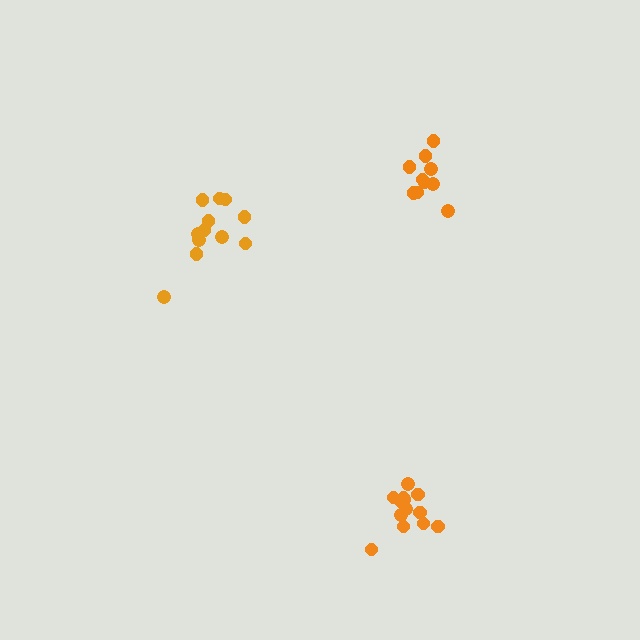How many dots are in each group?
Group 1: 10 dots, Group 2: 12 dots, Group 3: 13 dots (35 total).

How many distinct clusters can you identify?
There are 3 distinct clusters.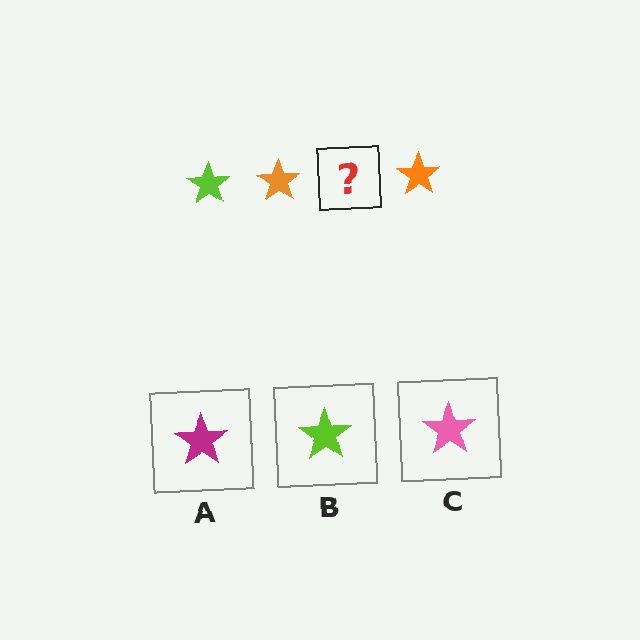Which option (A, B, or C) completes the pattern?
B.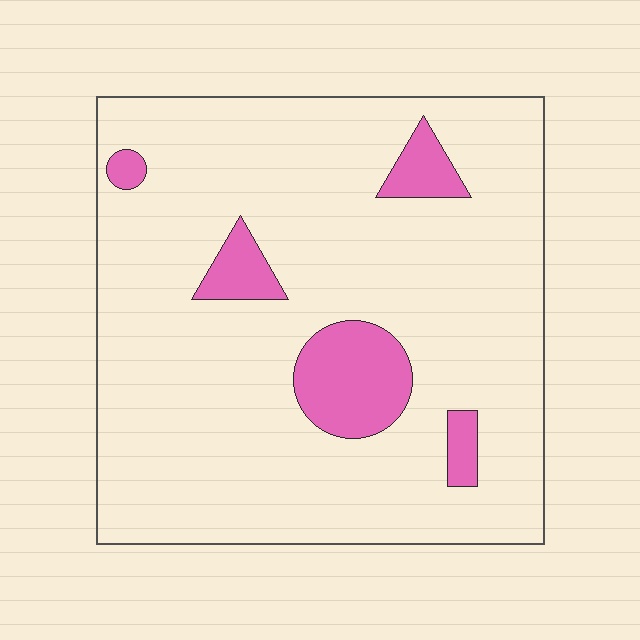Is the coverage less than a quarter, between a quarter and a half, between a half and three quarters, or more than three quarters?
Less than a quarter.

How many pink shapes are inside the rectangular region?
5.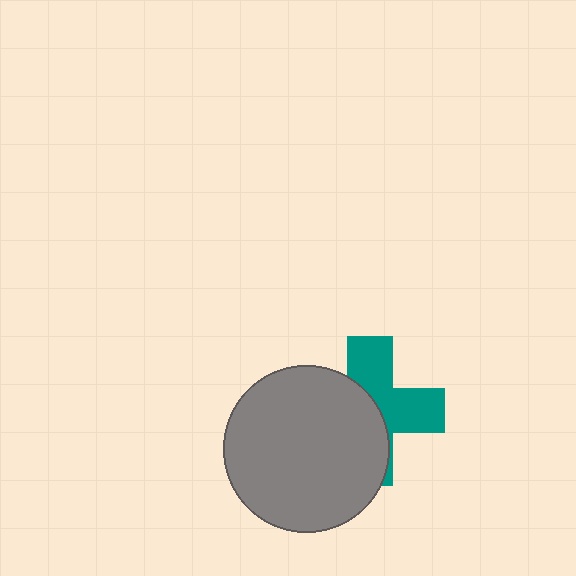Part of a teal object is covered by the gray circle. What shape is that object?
It is a cross.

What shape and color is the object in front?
The object in front is a gray circle.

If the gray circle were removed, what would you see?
You would see the complete teal cross.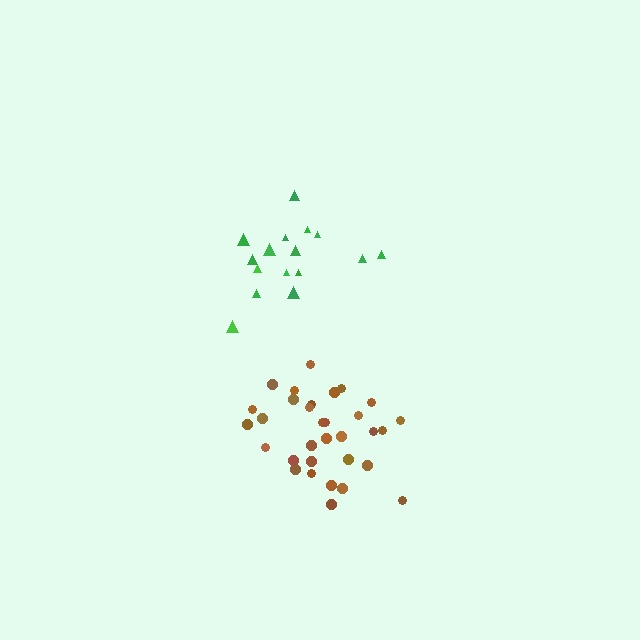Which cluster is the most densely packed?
Brown.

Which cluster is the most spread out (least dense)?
Green.